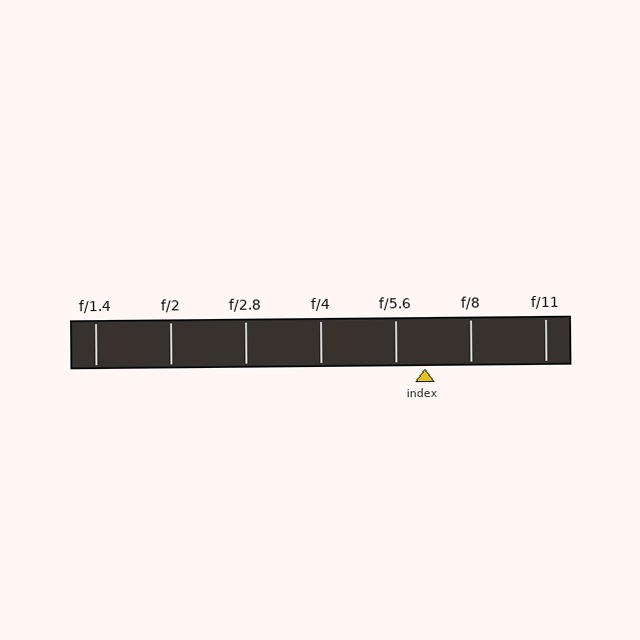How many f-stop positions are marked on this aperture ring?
There are 7 f-stop positions marked.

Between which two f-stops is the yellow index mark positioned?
The index mark is between f/5.6 and f/8.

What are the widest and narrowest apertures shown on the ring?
The widest aperture shown is f/1.4 and the narrowest is f/11.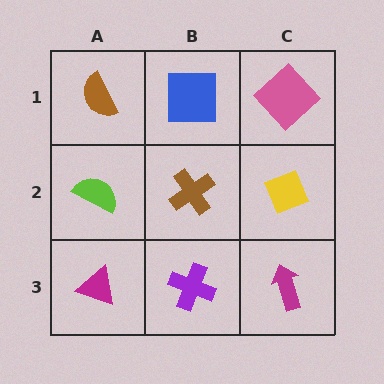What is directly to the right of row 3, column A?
A purple cross.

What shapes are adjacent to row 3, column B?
A brown cross (row 2, column B), a magenta triangle (row 3, column A), a magenta arrow (row 3, column C).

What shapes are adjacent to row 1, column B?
A brown cross (row 2, column B), a brown semicircle (row 1, column A), a pink diamond (row 1, column C).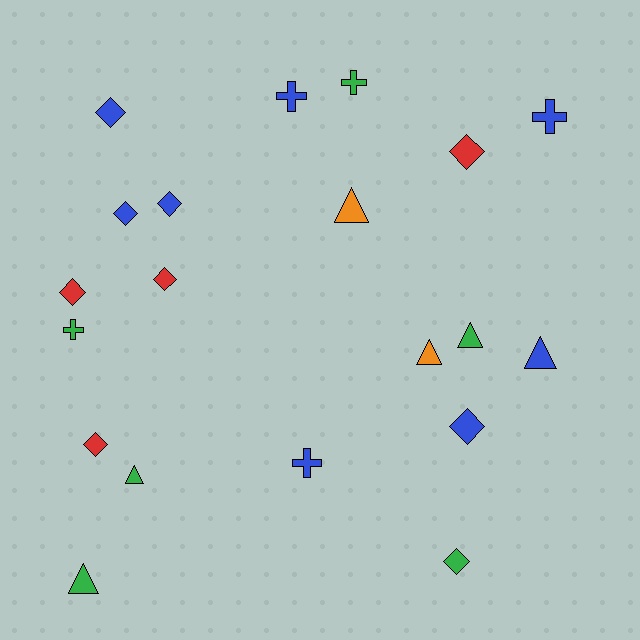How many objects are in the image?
There are 20 objects.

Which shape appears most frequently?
Diamond, with 9 objects.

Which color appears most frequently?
Blue, with 8 objects.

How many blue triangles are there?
There is 1 blue triangle.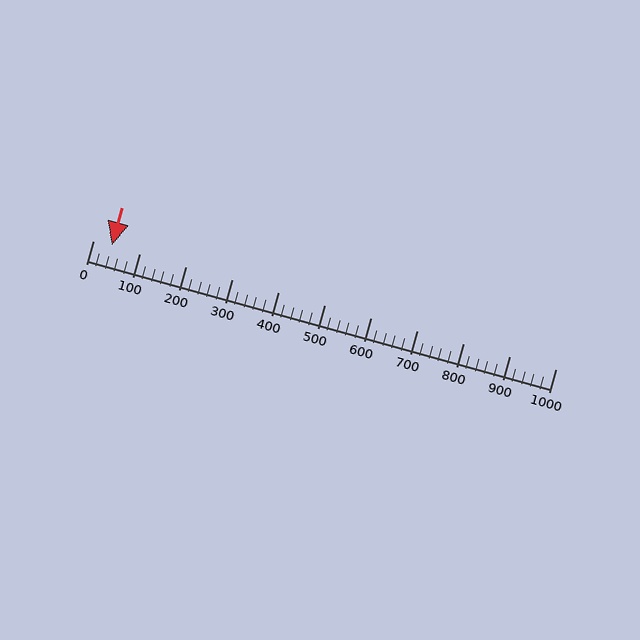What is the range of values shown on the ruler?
The ruler shows values from 0 to 1000.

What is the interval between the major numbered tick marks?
The major tick marks are spaced 100 units apart.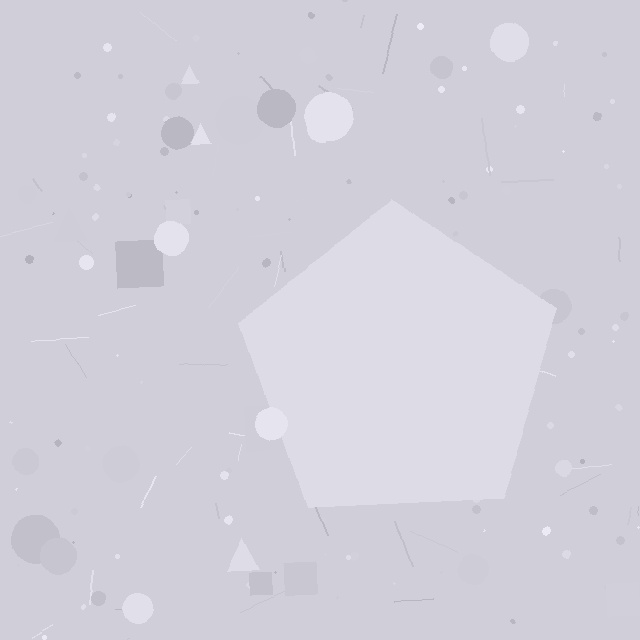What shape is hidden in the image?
A pentagon is hidden in the image.